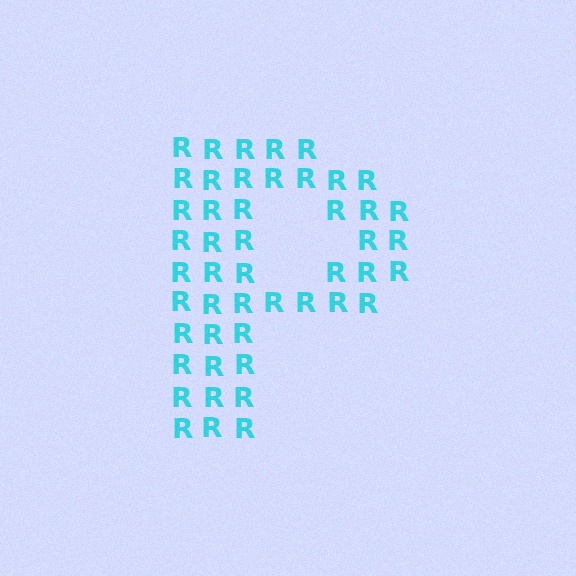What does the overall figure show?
The overall figure shows the letter P.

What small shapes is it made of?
It is made of small letter R's.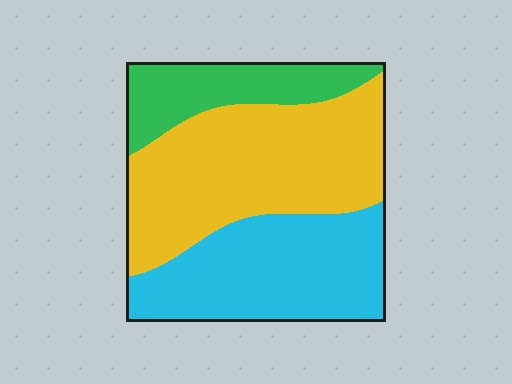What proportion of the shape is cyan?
Cyan covers roughly 35% of the shape.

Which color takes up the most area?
Yellow, at roughly 45%.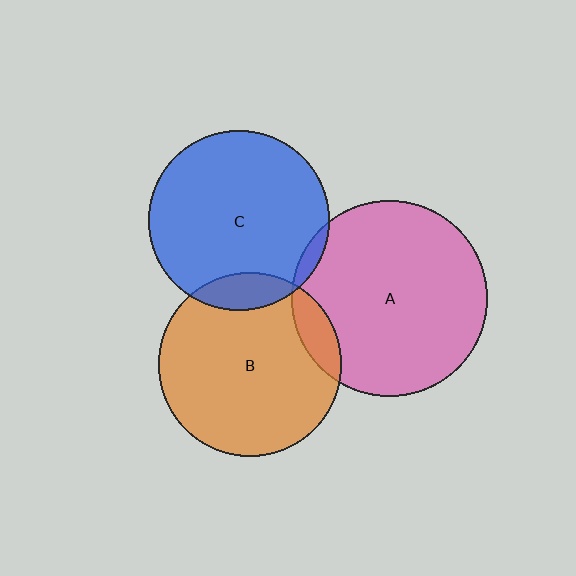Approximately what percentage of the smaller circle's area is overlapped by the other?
Approximately 5%.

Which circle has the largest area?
Circle A (pink).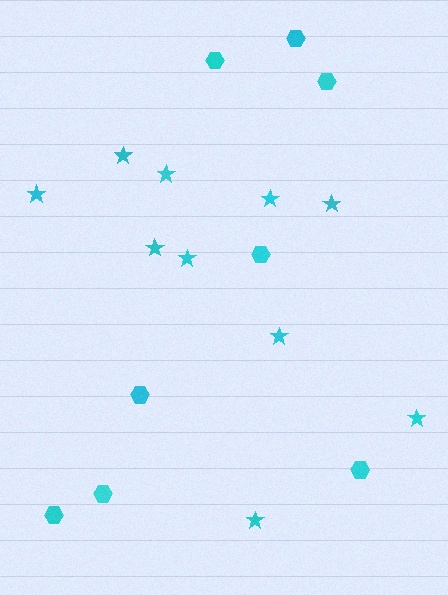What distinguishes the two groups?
There are 2 groups: one group of hexagons (8) and one group of stars (10).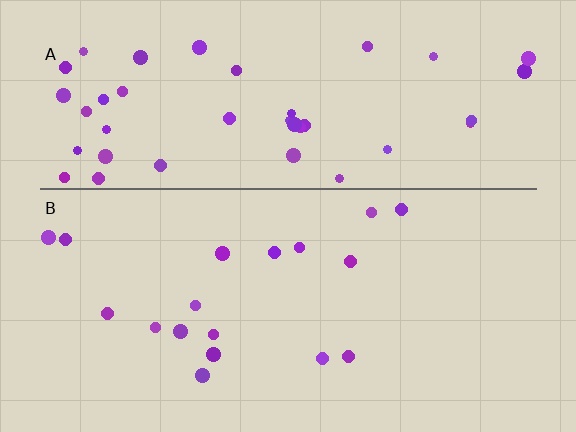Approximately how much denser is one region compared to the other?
Approximately 2.4× — region A over region B.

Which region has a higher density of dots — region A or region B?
A (the top).